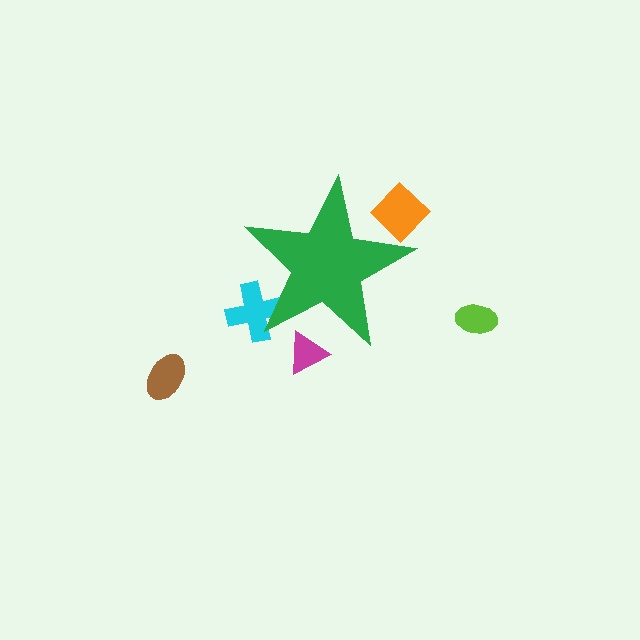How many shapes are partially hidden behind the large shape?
3 shapes are partially hidden.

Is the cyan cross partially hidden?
Yes, the cyan cross is partially hidden behind the green star.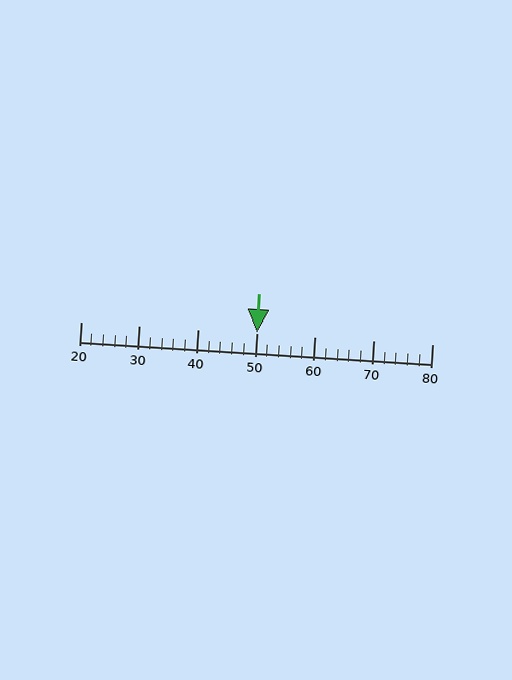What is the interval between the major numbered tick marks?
The major tick marks are spaced 10 units apart.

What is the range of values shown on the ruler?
The ruler shows values from 20 to 80.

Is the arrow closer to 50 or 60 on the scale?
The arrow is closer to 50.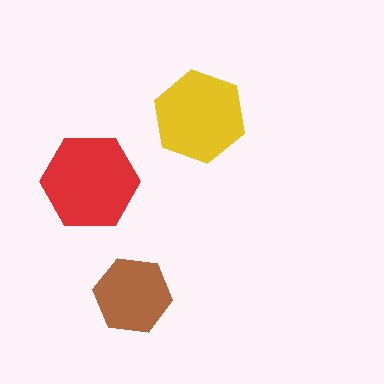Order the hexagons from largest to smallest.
the red one, the yellow one, the brown one.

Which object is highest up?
The yellow hexagon is topmost.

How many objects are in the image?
There are 3 objects in the image.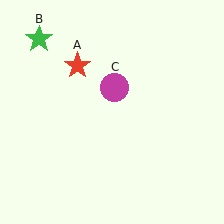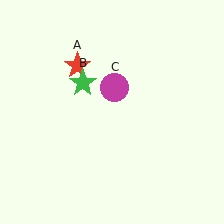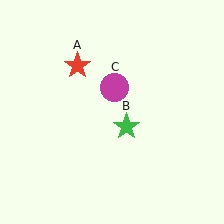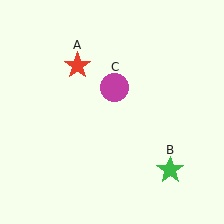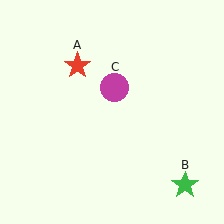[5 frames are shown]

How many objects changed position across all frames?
1 object changed position: green star (object B).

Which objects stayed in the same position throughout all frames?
Red star (object A) and magenta circle (object C) remained stationary.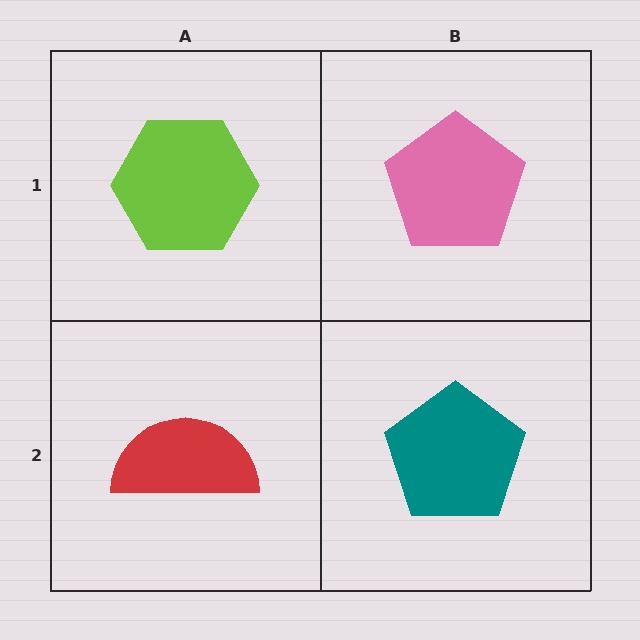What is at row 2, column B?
A teal pentagon.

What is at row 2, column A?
A red semicircle.